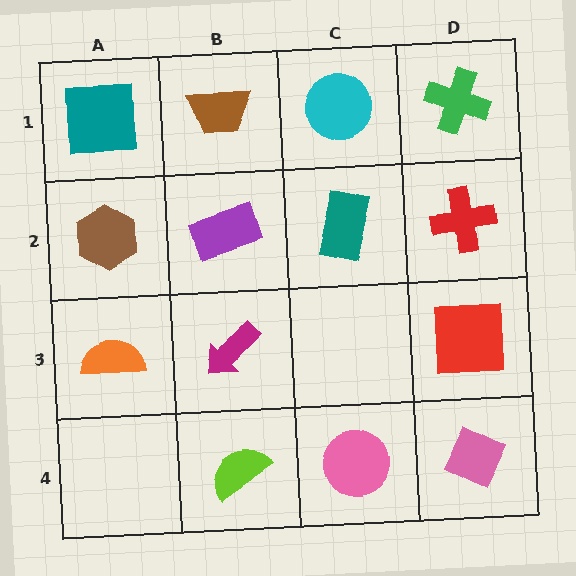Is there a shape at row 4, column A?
No, that cell is empty.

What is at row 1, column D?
A green cross.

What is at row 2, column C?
A teal rectangle.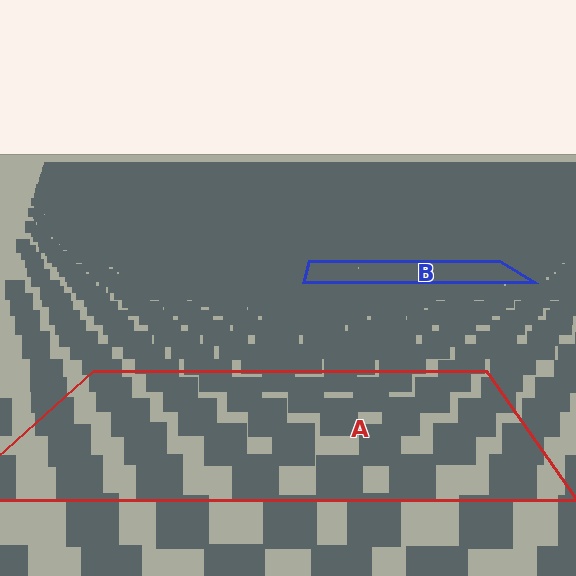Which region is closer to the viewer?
Region A is closer. The texture elements there are larger and more spread out.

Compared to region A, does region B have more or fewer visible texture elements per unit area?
Region B has more texture elements per unit area — they are packed more densely because it is farther away.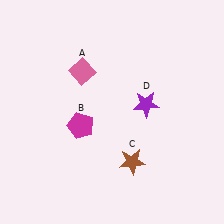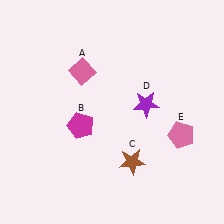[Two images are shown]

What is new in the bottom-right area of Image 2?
A pink pentagon (E) was added in the bottom-right area of Image 2.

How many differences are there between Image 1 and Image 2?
There is 1 difference between the two images.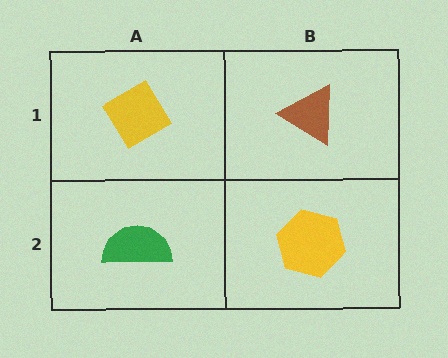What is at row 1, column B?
A brown triangle.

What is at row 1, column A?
A yellow diamond.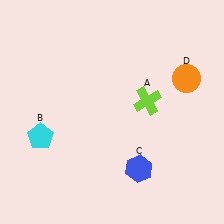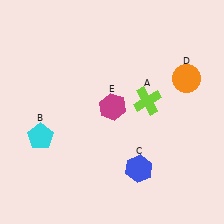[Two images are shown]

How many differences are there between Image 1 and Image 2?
There is 1 difference between the two images.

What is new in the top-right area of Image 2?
A magenta hexagon (E) was added in the top-right area of Image 2.